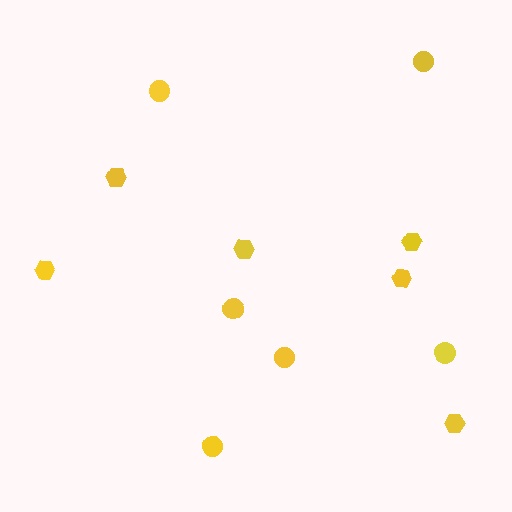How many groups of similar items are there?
There are 2 groups: one group of hexagons (6) and one group of circles (6).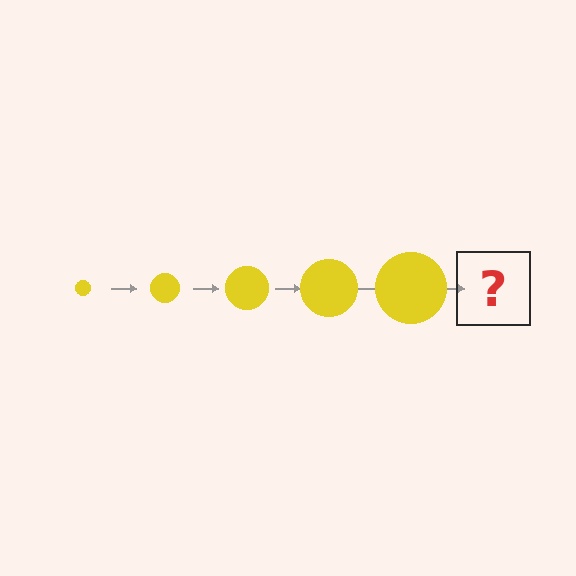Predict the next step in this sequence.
The next step is a yellow circle, larger than the previous one.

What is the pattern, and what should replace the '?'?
The pattern is that the circle gets progressively larger each step. The '?' should be a yellow circle, larger than the previous one.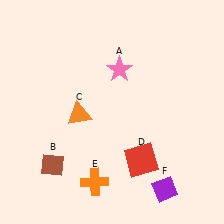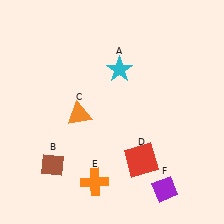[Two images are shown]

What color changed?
The star (A) changed from pink in Image 1 to cyan in Image 2.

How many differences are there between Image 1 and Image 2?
There is 1 difference between the two images.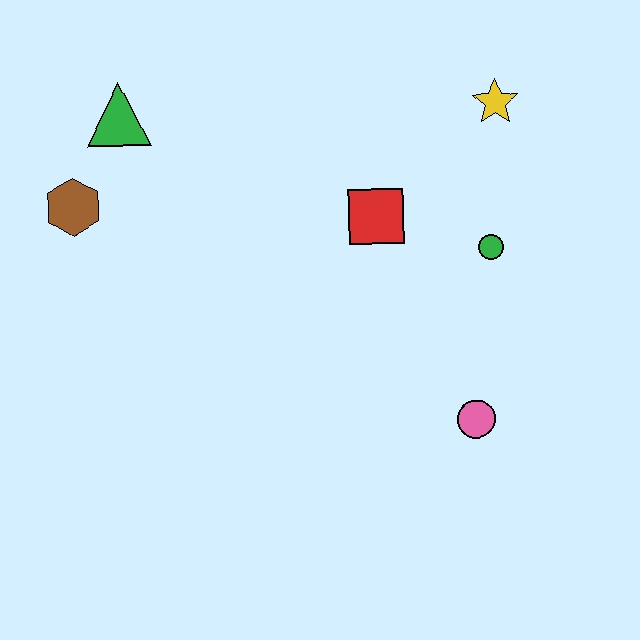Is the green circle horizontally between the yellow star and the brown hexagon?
Yes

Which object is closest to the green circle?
The red square is closest to the green circle.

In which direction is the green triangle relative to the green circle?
The green triangle is to the left of the green circle.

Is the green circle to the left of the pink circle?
No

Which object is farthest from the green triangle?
The pink circle is farthest from the green triangle.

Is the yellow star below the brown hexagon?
No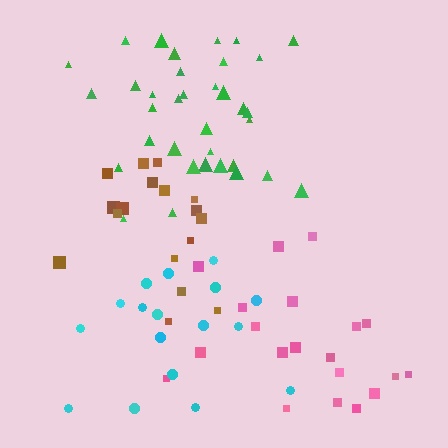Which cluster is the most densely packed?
Green.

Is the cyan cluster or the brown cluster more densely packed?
Brown.